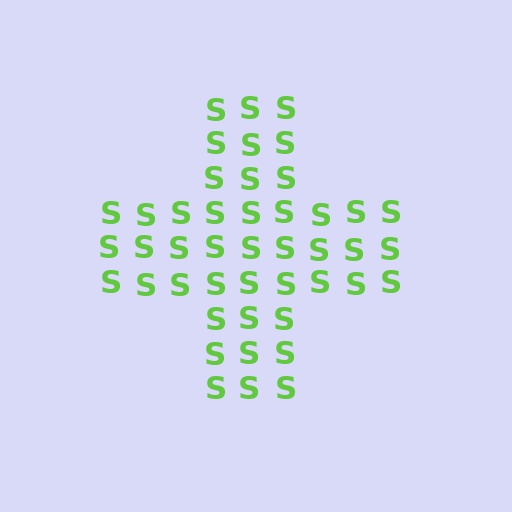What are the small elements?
The small elements are letter S's.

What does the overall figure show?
The overall figure shows a cross.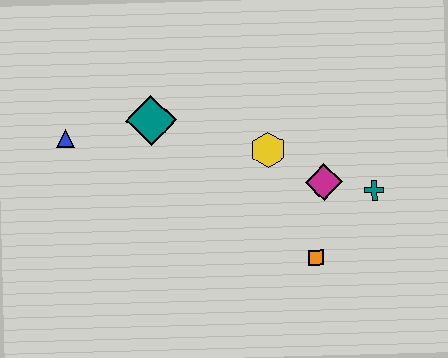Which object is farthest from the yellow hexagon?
The blue triangle is farthest from the yellow hexagon.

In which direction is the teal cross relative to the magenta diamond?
The teal cross is to the right of the magenta diamond.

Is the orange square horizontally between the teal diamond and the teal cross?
Yes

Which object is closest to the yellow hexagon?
The magenta diamond is closest to the yellow hexagon.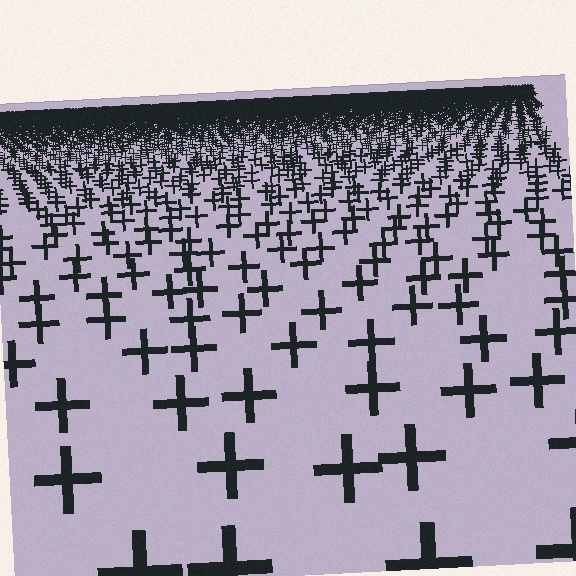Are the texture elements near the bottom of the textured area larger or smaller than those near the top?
Larger. Near the bottom, elements are closer to the viewer and appear at a bigger on-screen size.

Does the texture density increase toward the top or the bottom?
Density increases toward the top.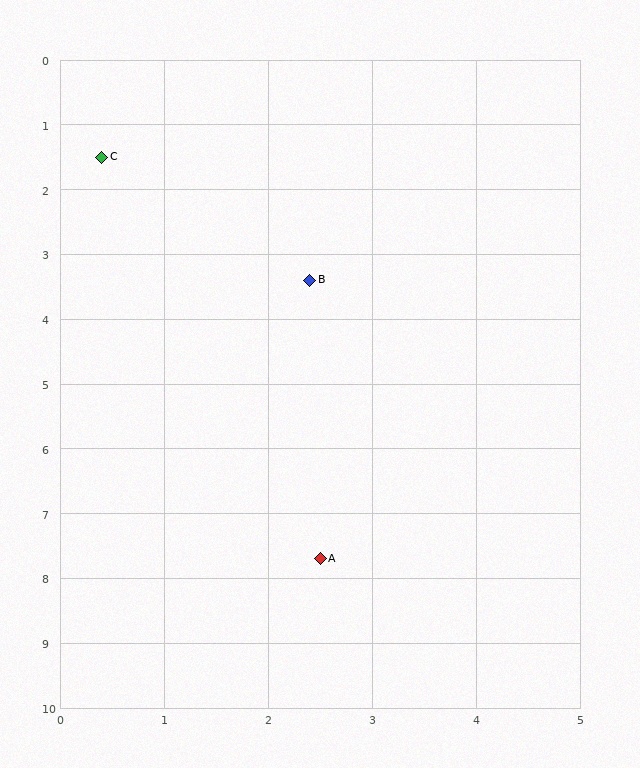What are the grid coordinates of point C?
Point C is at approximately (0.4, 1.5).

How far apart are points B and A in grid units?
Points B and A are about 4.3 grid units apart.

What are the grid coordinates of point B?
Point B is at approximately (2.4, 3.4).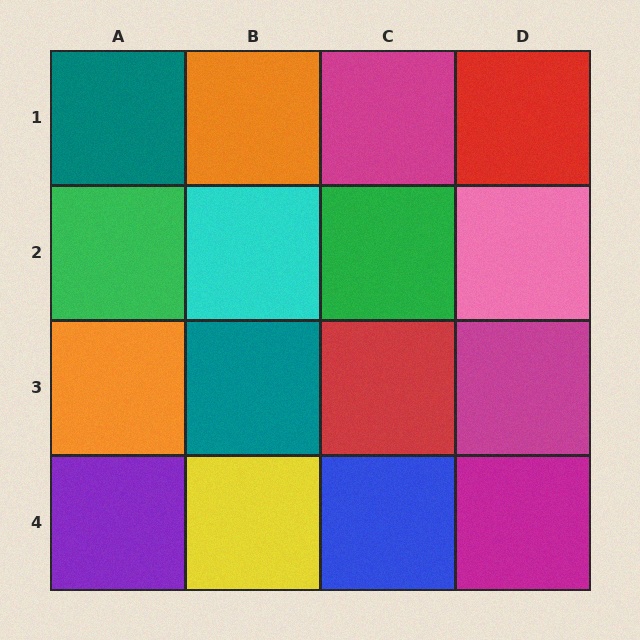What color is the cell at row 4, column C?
Blue.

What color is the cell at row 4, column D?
Magenta.